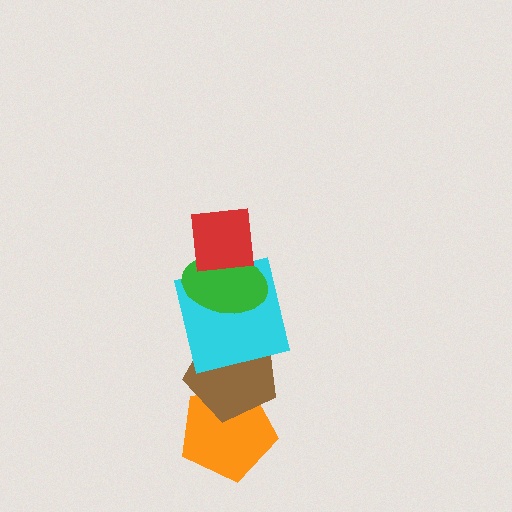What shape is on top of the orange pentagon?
The brown pentagon is on top of the orange pentagon.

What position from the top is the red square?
The red square is 1st from the top.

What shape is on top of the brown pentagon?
The cyan square is on top of the brown pentagon.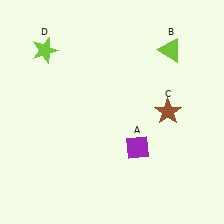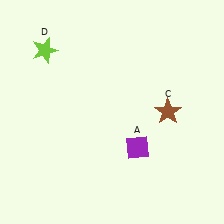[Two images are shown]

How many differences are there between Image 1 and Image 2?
There is 1 difference between the two images.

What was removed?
The lime triangle (B) was removed in Image 2.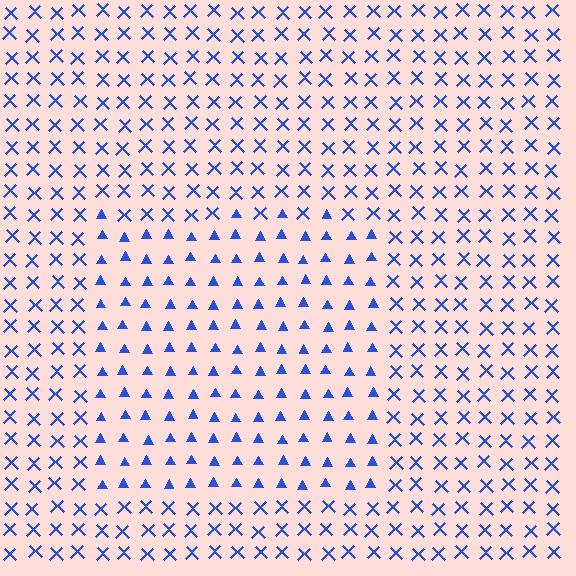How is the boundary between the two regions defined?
The boundary is defined by a change in element shape: triangles inside vs. X marks outside. All elements share the same color and spacing.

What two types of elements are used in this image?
The image uses triangles inside the rectangle region and X marks outside it.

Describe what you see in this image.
The image is filled with small blue elements arranged in a uniform grid. A rectangle-shaped region contains triangles, while the surrounding area contains X marks. The boundary is defined purely by the change in element shape.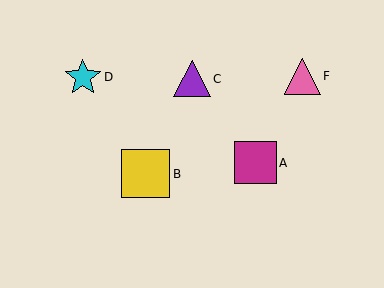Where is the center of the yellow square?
The center of the yellow square is at (146, 174).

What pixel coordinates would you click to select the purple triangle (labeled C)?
Click at (192, 79) to select the purple triangle C.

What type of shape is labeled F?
Shape F is a pink triangle.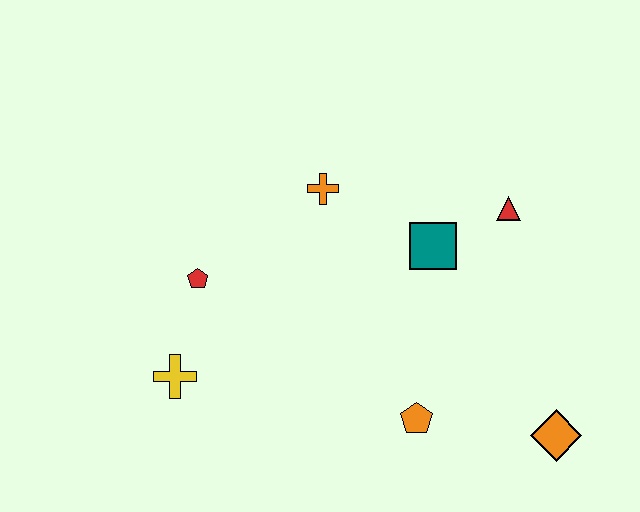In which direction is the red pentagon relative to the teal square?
The red pentagon is to the left of the teal square.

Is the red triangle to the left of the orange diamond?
Yes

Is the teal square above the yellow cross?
Yes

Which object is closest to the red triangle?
The teal square is closest to the red triangle.